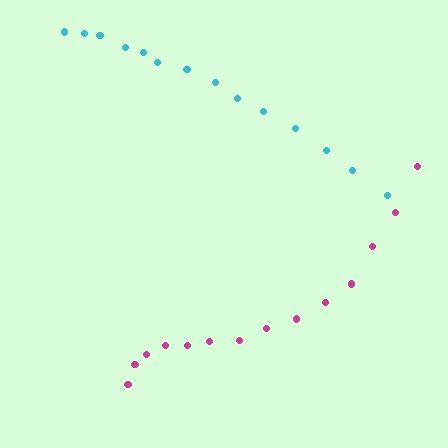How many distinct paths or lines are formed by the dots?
There are 2 distinct paths.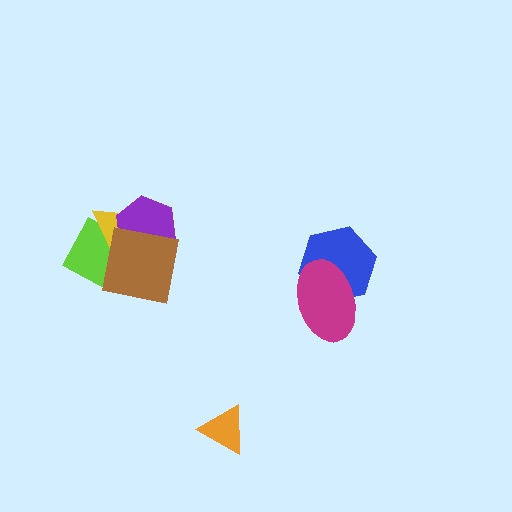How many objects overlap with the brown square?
3 objects overlap with the brown square.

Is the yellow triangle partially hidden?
Yes, it is partially covered by another shape.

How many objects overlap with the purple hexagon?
3 objects overlap with the purple hexagon.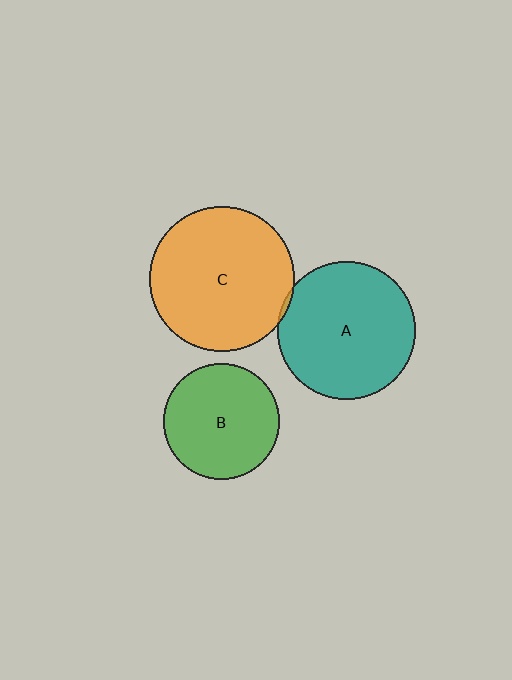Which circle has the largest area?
Circle C (orange).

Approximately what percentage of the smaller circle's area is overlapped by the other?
Approximately 5%.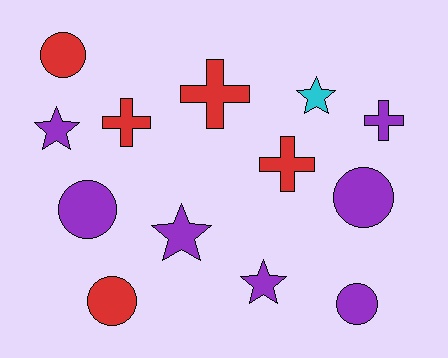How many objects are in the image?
There are 13 objects.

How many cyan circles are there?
There are no cyan circles.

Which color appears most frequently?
Purple, with 7 objects.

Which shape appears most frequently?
Circle, with 5 objects.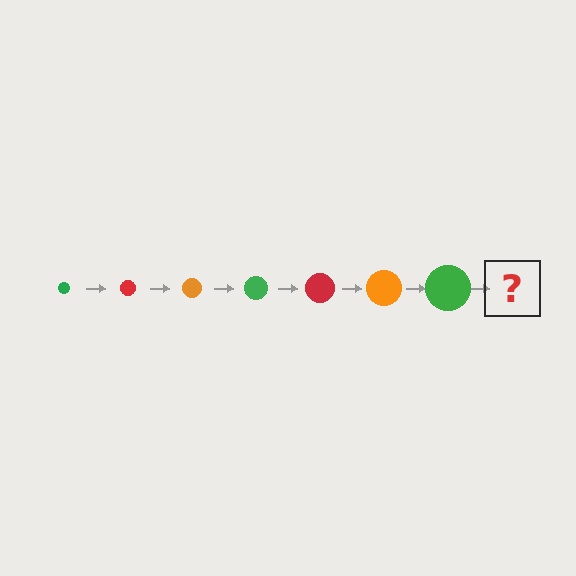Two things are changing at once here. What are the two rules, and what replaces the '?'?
The two rules are that the circle grows larger each step and the color cycles through green, red, and orange. The '?' should be a red circle, larger than the previous one.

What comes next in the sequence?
The next element should be a red circle, larger than the previous one.